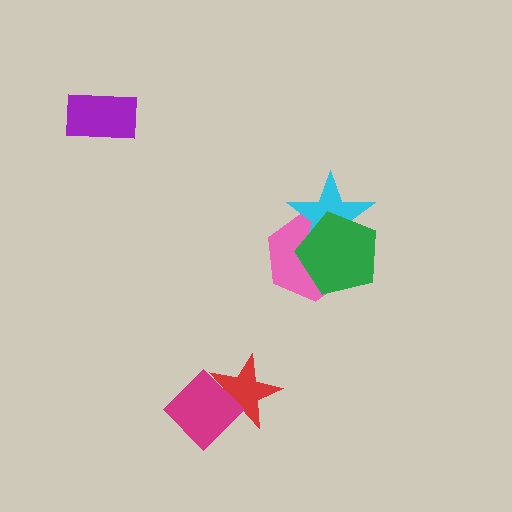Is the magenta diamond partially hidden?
No, no other shape covers it.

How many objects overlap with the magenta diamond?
1 object overlaps with the magenta diamond.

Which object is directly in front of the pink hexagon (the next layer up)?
The cyan star is directly in front of the pink hexagon.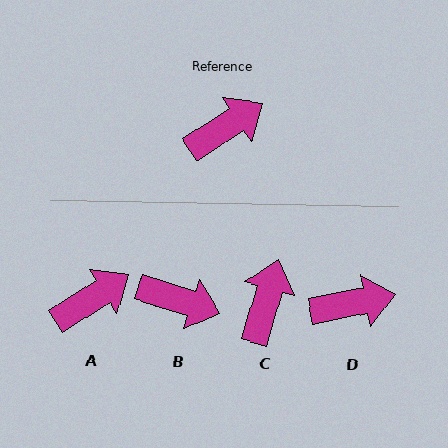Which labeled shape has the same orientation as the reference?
A.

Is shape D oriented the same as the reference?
No, it is off by about 21 degrees.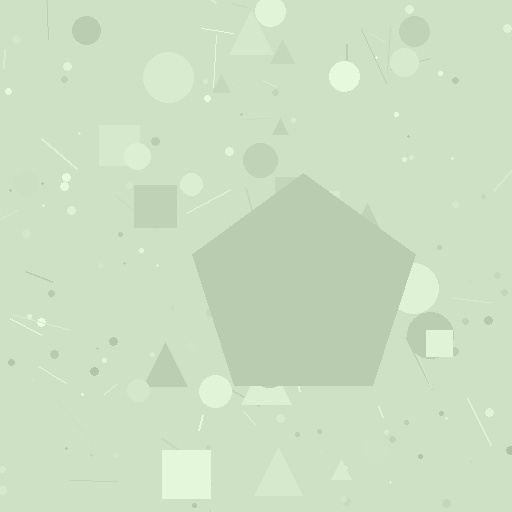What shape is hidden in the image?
A pentagon is hidden in the image.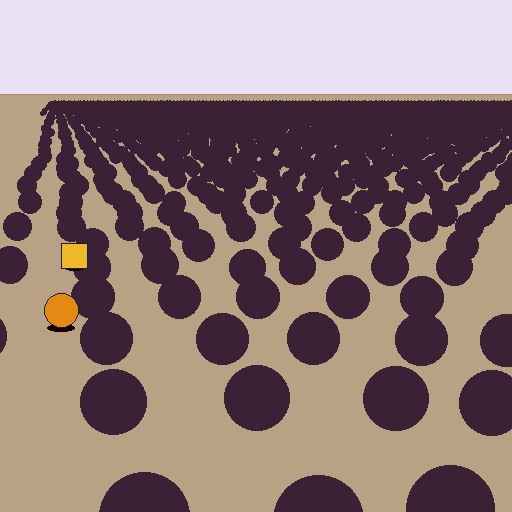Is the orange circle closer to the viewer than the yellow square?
Yes. The orange circle is closer — you can tell from the texture gradient: the ground texture is coarser near it.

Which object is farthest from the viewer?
The yellow square is farthest from the viewer. It appears smaller and the ground texture around it is denser.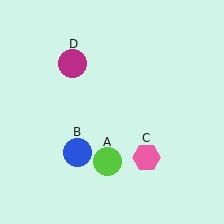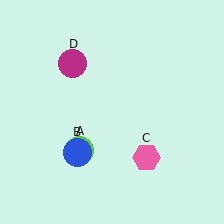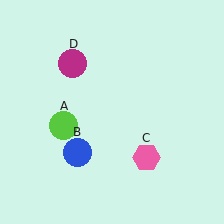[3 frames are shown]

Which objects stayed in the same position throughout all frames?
Blue circle (object B) and pink hexagon (object C) and magenta circle (object D) remained stationary.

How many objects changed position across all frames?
1 object changed position: lime circle (object A).